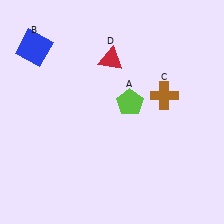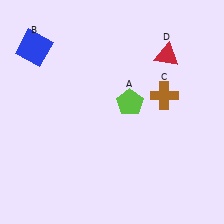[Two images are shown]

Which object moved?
The red triangle (D) moved right.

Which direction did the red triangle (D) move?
The red triangle (D) moved right.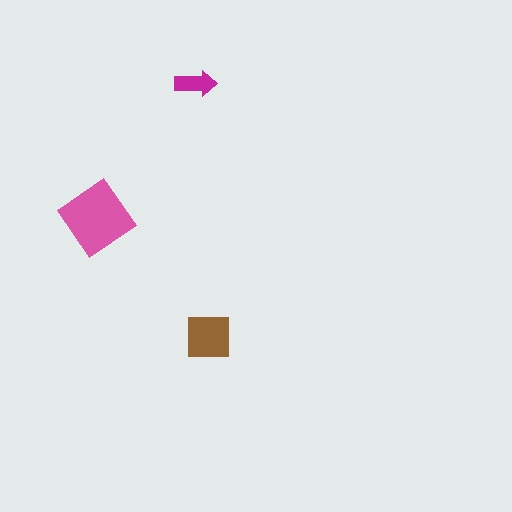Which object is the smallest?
The magenta arrow.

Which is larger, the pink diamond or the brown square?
The pink diamond.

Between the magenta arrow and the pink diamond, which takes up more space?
The pink diamond.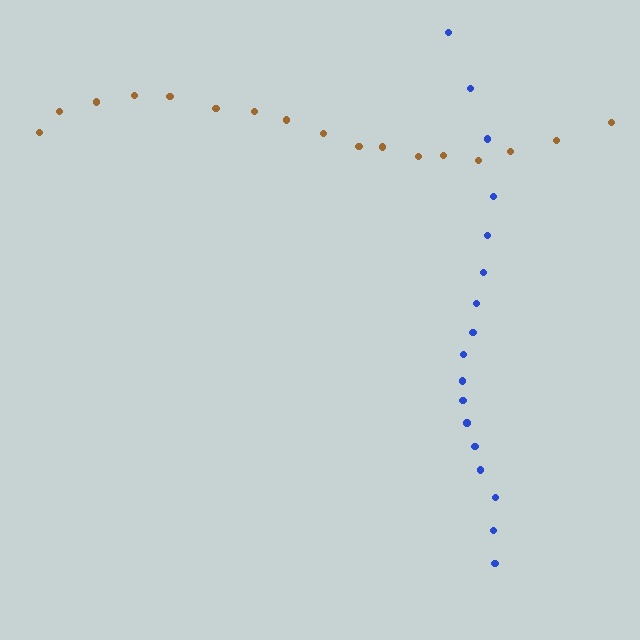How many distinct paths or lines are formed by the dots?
There are 2 distinct paths.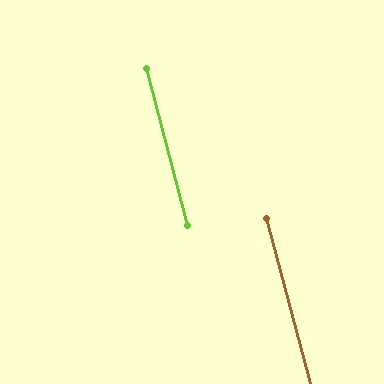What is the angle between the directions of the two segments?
Approximately 1 degree.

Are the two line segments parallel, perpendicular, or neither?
Parallel — their directions differ by only 0.6°.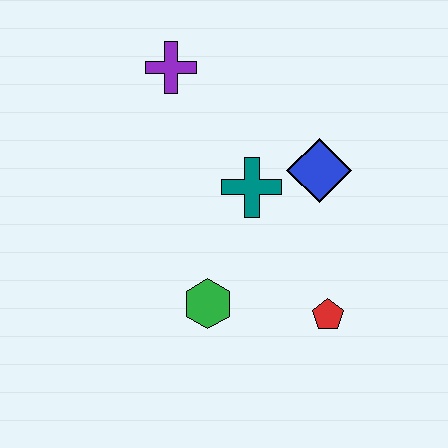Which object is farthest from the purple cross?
The red pentagon is farthest from the purple cross.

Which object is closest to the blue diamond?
The teal cross is closest to the blue diamond.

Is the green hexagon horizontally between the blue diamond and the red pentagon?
No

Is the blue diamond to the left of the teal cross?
No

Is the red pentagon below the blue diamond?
Yes